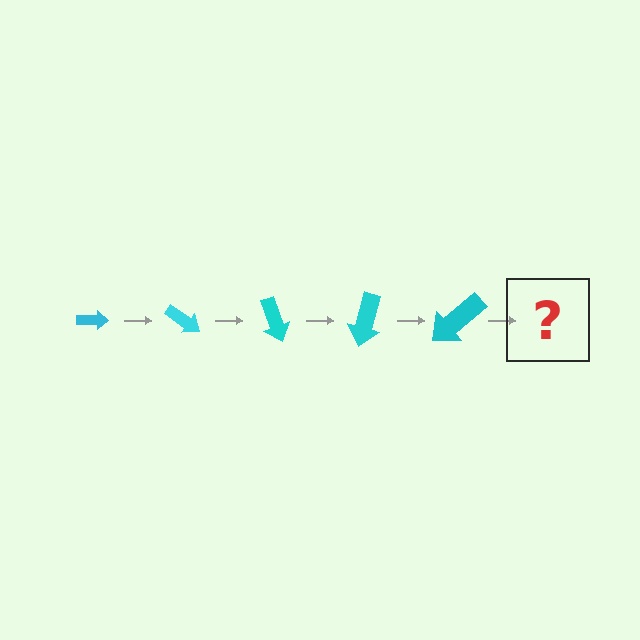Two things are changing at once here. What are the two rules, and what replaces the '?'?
The two rules are that the arrow grows larger each step and it rotates 35 degrees each step. The '?' should be an arrow, larger than the previous one and rotated 175 degrees from the start.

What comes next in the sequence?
The next element should be an arrow, larger than the previous one and rotated 175 degrees from the start.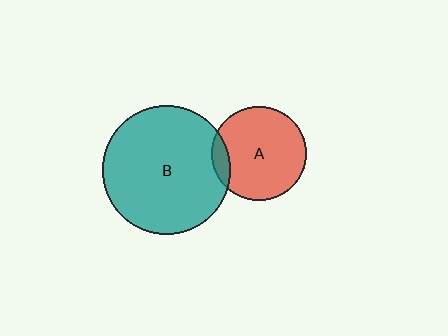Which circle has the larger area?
Circle B (teal).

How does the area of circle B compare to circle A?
Approximately 1.9 times.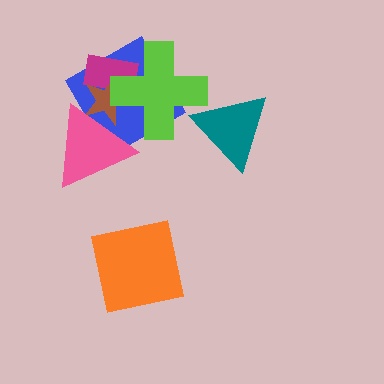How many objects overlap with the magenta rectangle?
3 objects overlap with the magenta rectangle.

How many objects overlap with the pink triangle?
2 objects overlap with the pink triangle.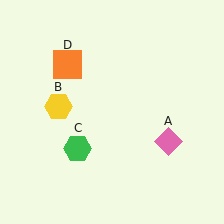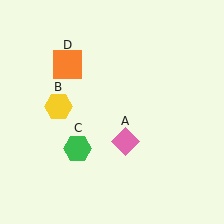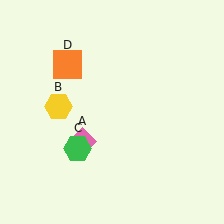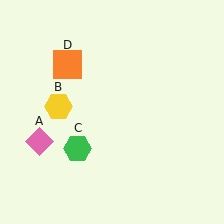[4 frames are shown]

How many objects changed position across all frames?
1 object changed position: pink diamond (object A).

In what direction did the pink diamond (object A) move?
The pink diamond (object A) moved left.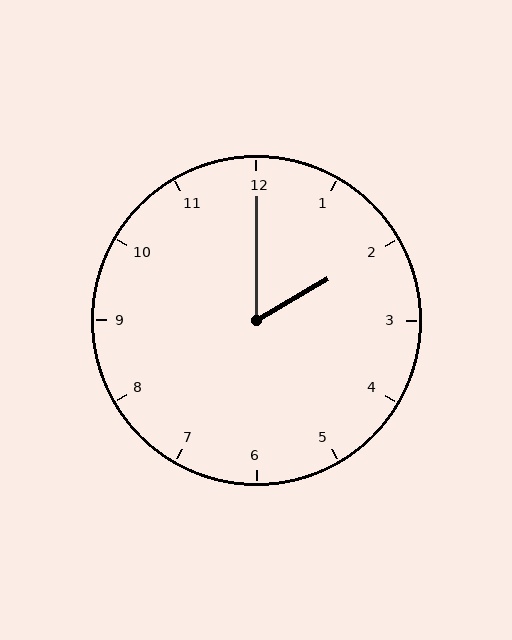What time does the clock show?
2:00.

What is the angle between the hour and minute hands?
Approximately 60 degrees.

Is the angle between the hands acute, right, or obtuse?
It is acute.